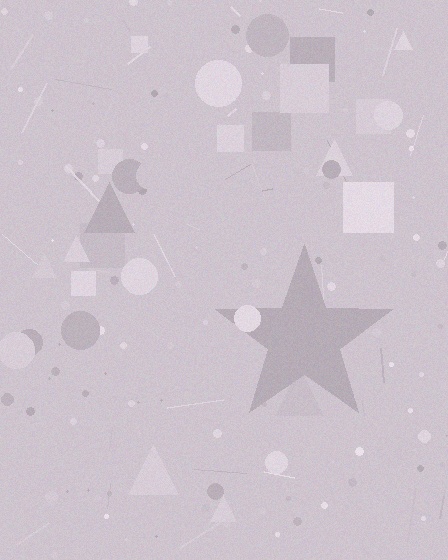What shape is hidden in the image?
A star is hidden in the image.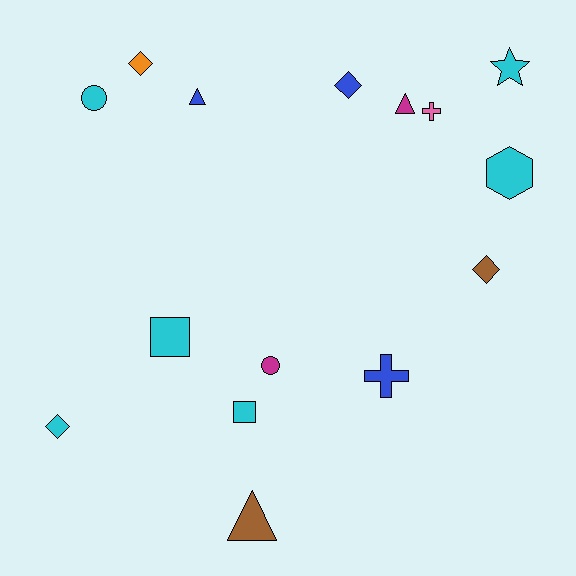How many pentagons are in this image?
There are no pentagons.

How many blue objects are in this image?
There are 3 blue objects.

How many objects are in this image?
There are 15 objects.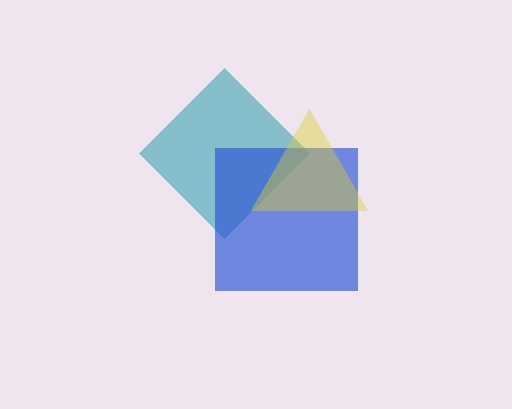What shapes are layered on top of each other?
The layered shapes are: a teal diamond, a blue square, a yellow triangle.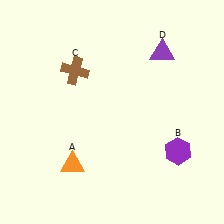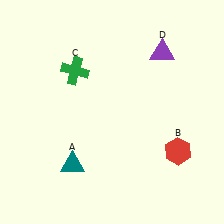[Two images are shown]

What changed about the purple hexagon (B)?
In Image 1, B is purple. In Image 2, it changed to red.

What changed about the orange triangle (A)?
In Image 1, A is orange. In Image 2, it changed to teal.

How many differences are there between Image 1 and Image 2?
There are 3 differences between the two images.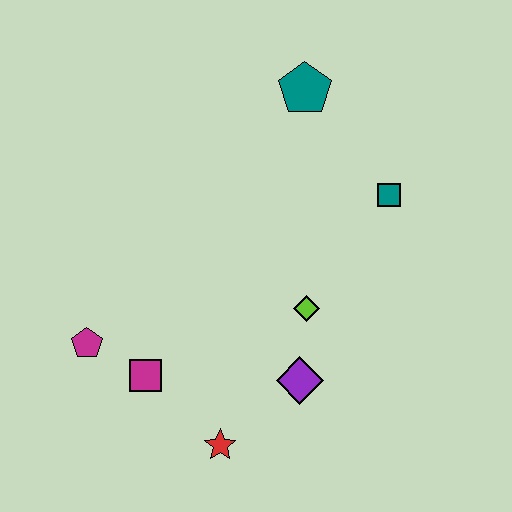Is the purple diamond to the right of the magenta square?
Yes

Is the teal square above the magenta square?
Yes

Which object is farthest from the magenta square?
The teal pentagon is farthest from the magenta square.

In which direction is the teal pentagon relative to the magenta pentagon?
The teal pentagon is above the magenta pentagon.